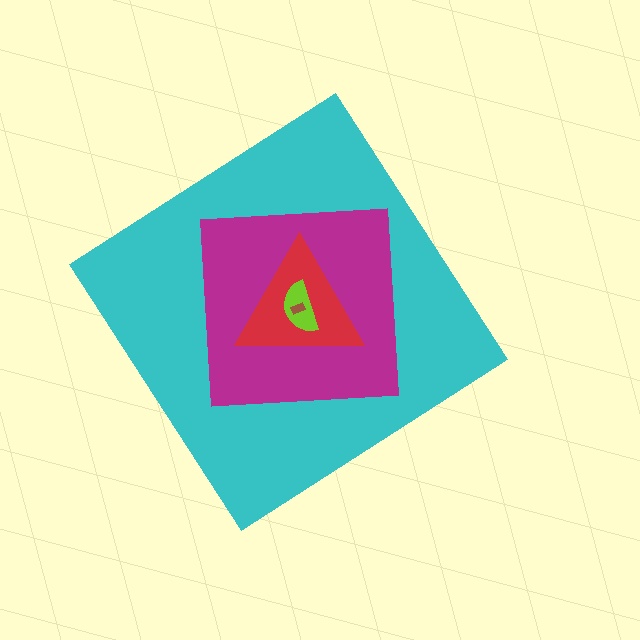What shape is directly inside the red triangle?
The lime semicircle.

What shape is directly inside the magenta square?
The red triangle.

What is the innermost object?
The brown rectangle.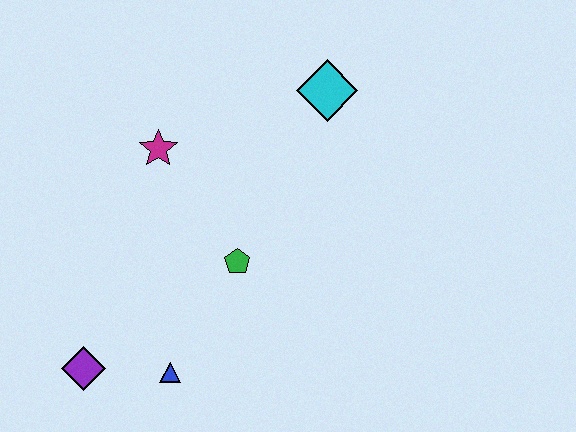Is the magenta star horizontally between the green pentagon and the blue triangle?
No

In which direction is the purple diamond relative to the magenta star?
The purple diamond is below the magenta star.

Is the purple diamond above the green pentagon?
No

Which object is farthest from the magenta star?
The purple diamond is farthest from the magenta star.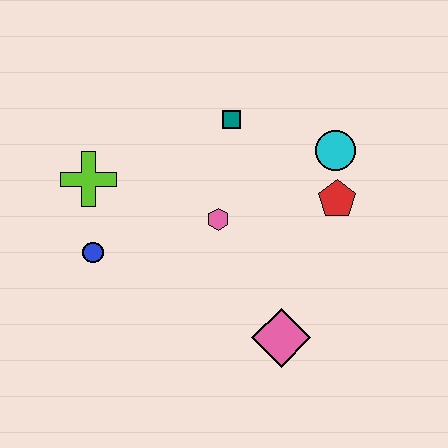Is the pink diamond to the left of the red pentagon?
Yes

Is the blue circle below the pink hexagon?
Yes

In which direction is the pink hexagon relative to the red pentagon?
The pink hexagon is to the left of the red pentagon.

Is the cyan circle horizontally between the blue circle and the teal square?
No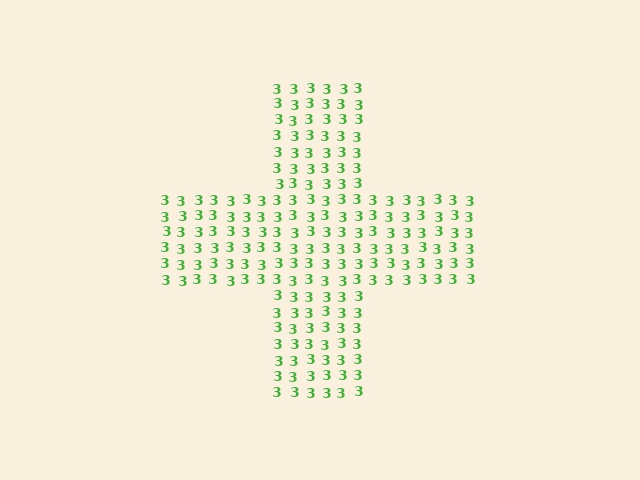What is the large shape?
The large shape is a cross.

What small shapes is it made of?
It is made of small digit 3's.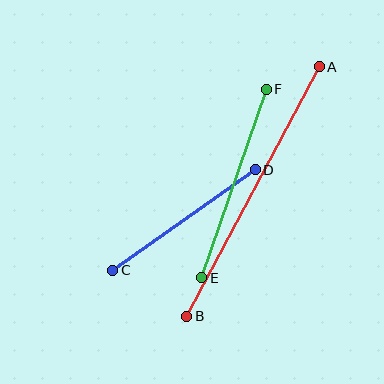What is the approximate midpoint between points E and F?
The midpoint is at approximately (234, 184) pixels.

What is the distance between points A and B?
The distance is approximately 282 pixels.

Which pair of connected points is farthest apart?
Points A and B are farthest apart.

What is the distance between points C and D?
The distance is approximately 174 pixels.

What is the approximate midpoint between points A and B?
The midpoint is at approximately (253, 192) pixels.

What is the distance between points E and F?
The distance is approximately 199 pixels.